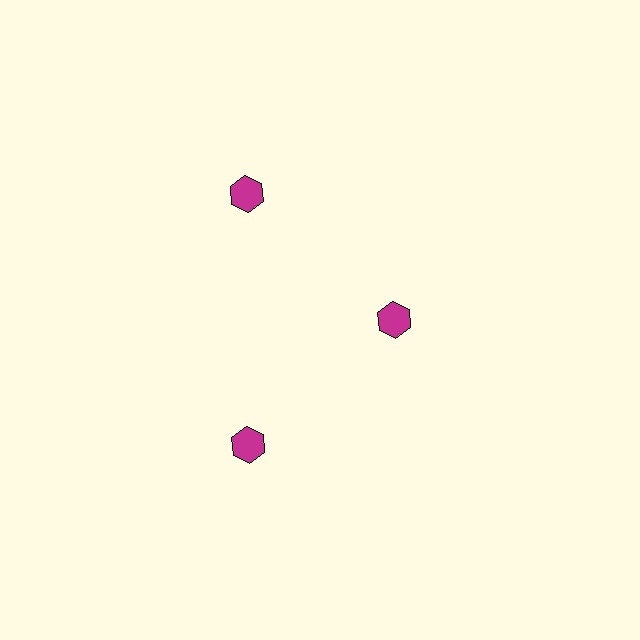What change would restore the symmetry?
The symmetry would be restored by moving it outward, back onto the ring so that all 3 hexagons sit at equal angles and equal distance from the center.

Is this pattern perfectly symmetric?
No. The 3 magenta hexagons are arranged in a ring, but one element near the 3 o'clock position is pulled inward toward the center, breaking the 3-fold rotational symmetry.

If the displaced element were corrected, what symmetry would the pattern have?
It would have 3-fold rotational symmetry — the pattern would map onto itself every 120 degrees.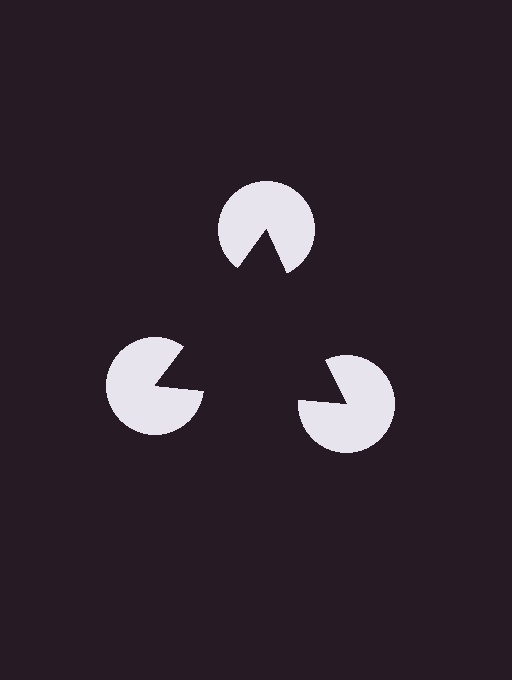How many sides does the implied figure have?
3 sides.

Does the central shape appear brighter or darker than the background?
It typically appears slightly darker than the background, even though no actual brightness change is drawn.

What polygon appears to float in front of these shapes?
An illusory triangle — its edges are inferred from the aligned wedge cuts in the pac-man discs, not physically drawn.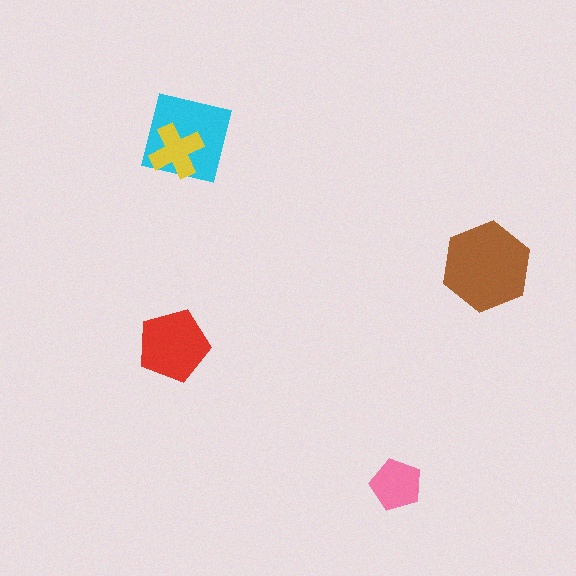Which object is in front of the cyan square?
The yellow cross is in front of the cyan square.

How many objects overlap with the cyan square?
1 object overlaps with the cyan square.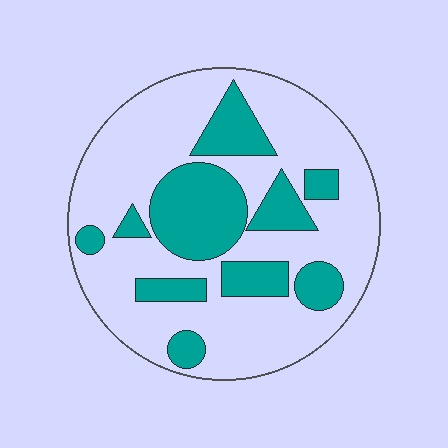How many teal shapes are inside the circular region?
10.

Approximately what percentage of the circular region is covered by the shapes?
Approximately 30%.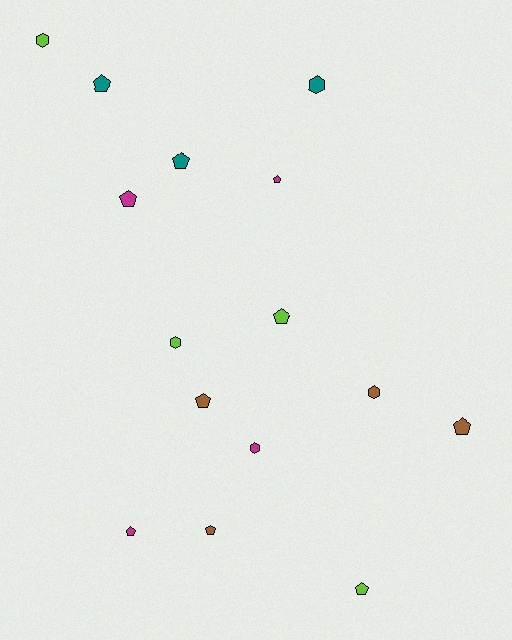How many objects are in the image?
There are 15 objects.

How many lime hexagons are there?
There are 2 lime hexagons.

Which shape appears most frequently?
Pentagon, with 10 objects.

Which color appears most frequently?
Brown, with 4 objects.